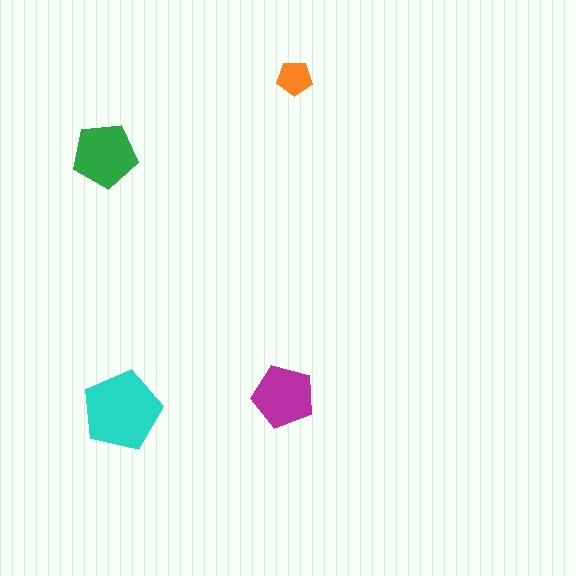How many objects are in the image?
There are 4 objects in the image.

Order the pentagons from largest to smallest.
the cyan one, the green one, the magenta one, the orange one.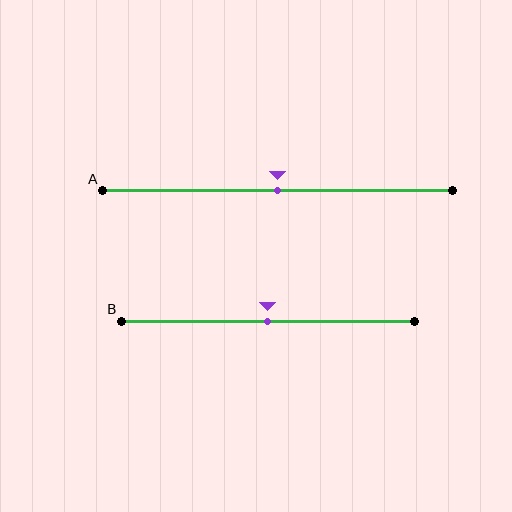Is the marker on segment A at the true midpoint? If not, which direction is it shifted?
Yes, the marker on segment A is at the true midpoint.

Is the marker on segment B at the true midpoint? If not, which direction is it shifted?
Yes, the marker on segment B is at the true midpoint.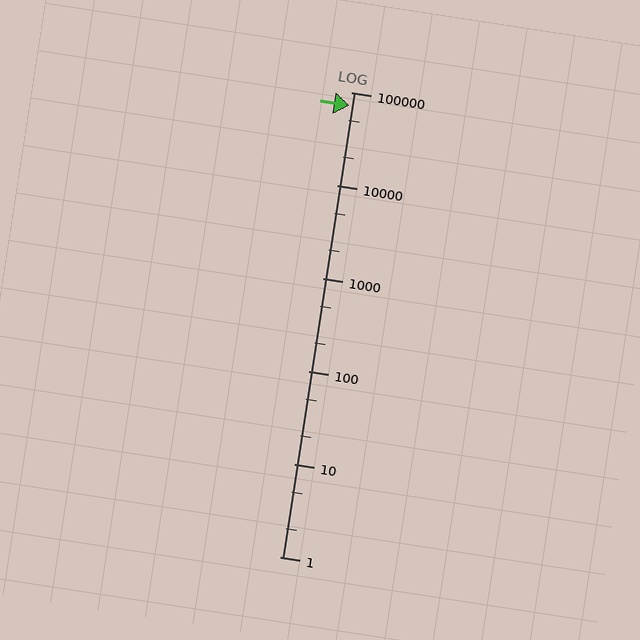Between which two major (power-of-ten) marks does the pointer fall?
The pointer is between 10000 and 100000.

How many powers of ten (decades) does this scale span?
The scale spans 5 decades, from 1 to 100000.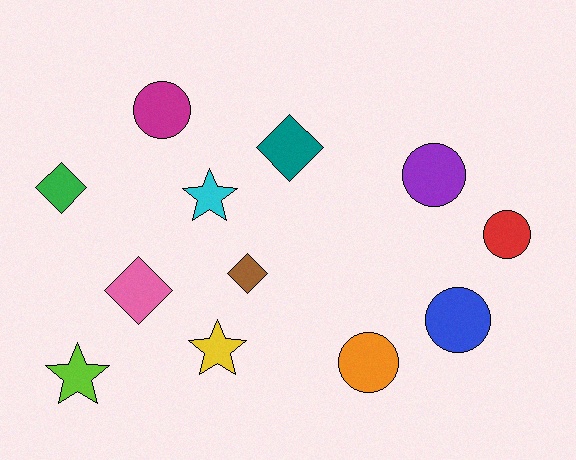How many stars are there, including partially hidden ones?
There are 3 stars.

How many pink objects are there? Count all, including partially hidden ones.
There is 1 pink object.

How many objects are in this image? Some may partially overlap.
There are 12 objects.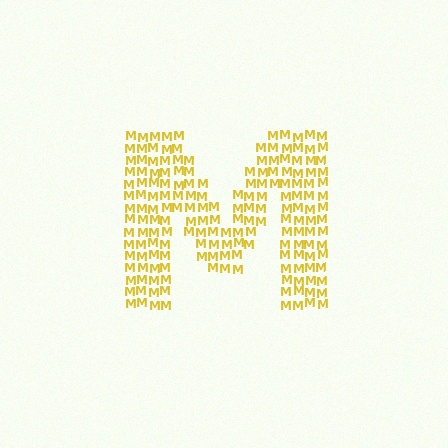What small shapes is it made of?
It is made of small letter M's.